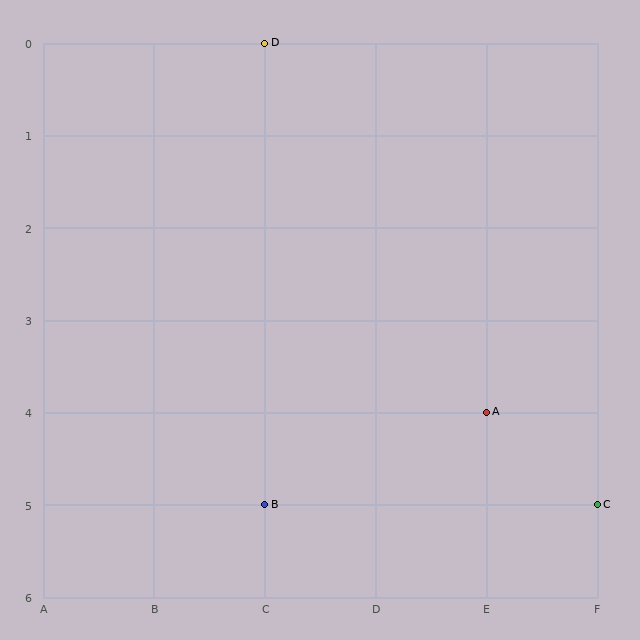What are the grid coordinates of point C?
Point C is at grid coordinates (F, 5).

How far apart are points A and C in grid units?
Points A and C are 1 column and 1 row apart (about 1.4 grid units diagonally).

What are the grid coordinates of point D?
Point D is at grid coordinates (C, 0).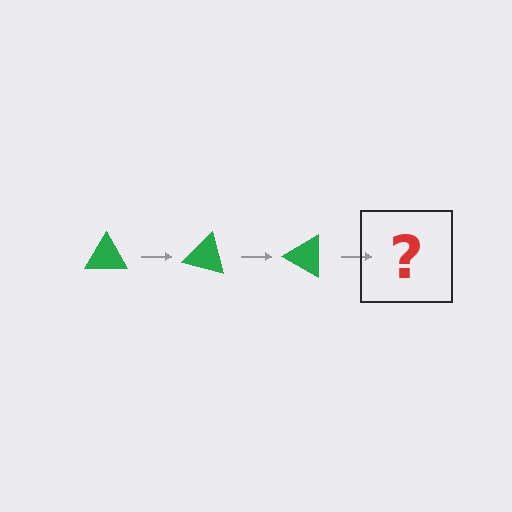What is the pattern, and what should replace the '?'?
The pattern is that the triangle rotates 15 degrees each step. The '?' should be a green triangle rotated 45 degrees.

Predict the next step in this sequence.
The next step is a green triangle rotated 45 degrees.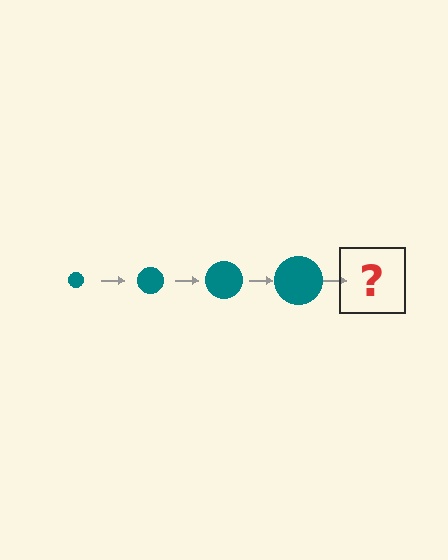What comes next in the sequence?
The next element should be a teal circle, larger than the previous one.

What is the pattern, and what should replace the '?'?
The pattern is that the circle gets progressively larger each step. The '?' should be a teal circle, larger than the previous one.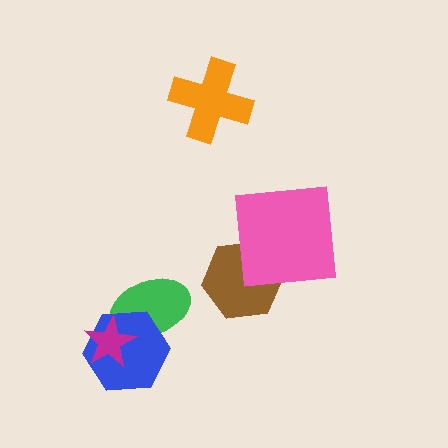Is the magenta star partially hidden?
No, no other shape covers it.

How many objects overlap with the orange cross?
0 objects overlap with the orange cross.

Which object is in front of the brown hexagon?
The pink square is in front of the brown hexagon.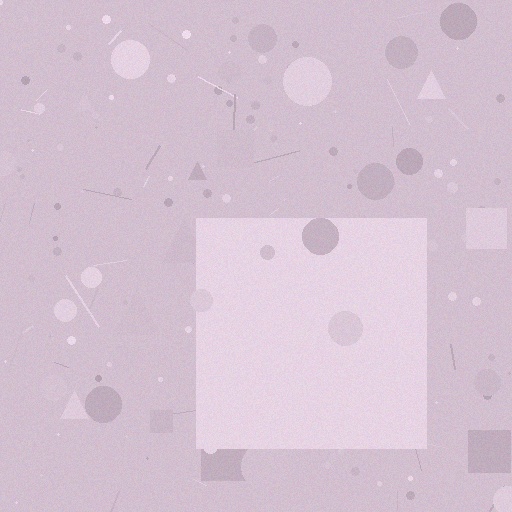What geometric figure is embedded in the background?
A square is embedded in the background.